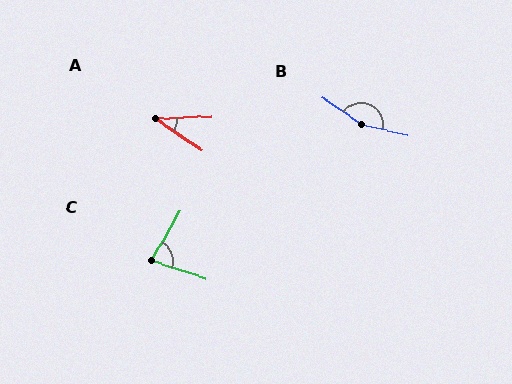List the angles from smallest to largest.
A (36°), C (79°), B (159°).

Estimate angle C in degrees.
Approximately 79 degrees.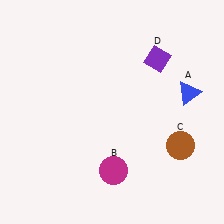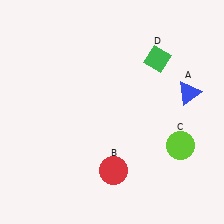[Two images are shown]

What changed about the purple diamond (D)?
In Image 1, D is purple. In Image 2, it changed to green.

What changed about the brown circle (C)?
In Image 1, C is brown. In Image 2, it changed to lime.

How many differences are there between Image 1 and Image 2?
There are 3 differences between the two images.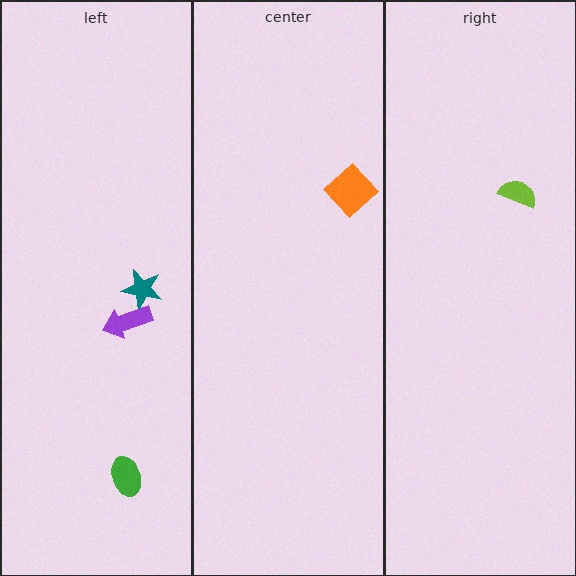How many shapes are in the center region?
1.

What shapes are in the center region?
The orange diamond.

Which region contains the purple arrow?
The left region.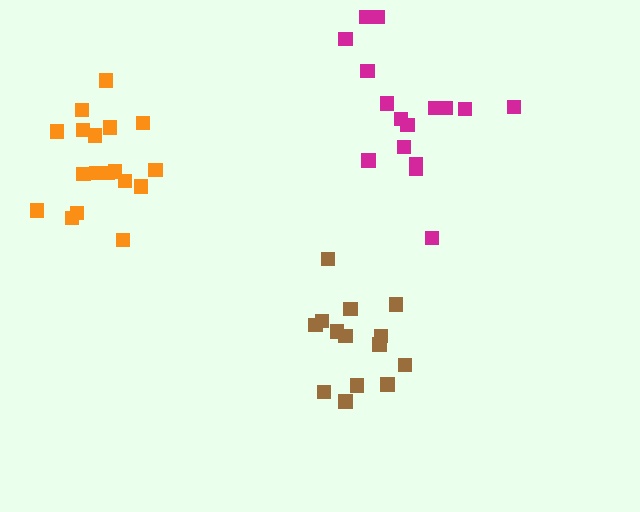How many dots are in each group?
Group 1: 16 dots, Group 2: 18 dots, Group 3: 14 dots (48 total).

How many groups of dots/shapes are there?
There are 3 groups.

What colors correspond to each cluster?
The clusters are colored: magenta, orange, brown.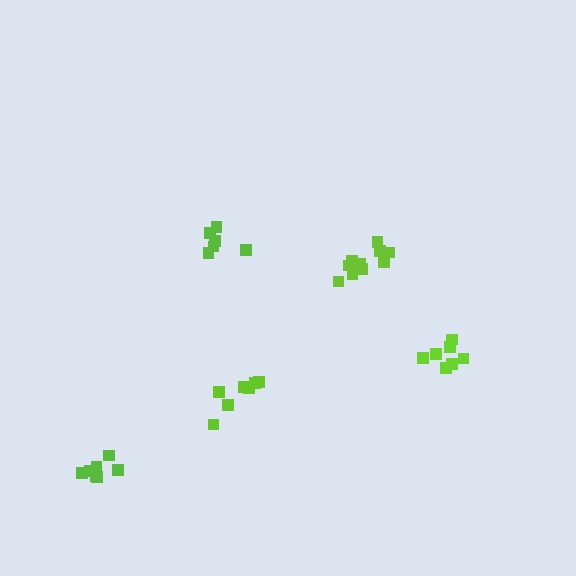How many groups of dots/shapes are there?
There are 5 groups.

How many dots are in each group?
Group 1: 11 dots, Group 2: 7 dots, Group 3: 7 dots, Group 4: 6 dots, Group 5: 7 dots (38 total).